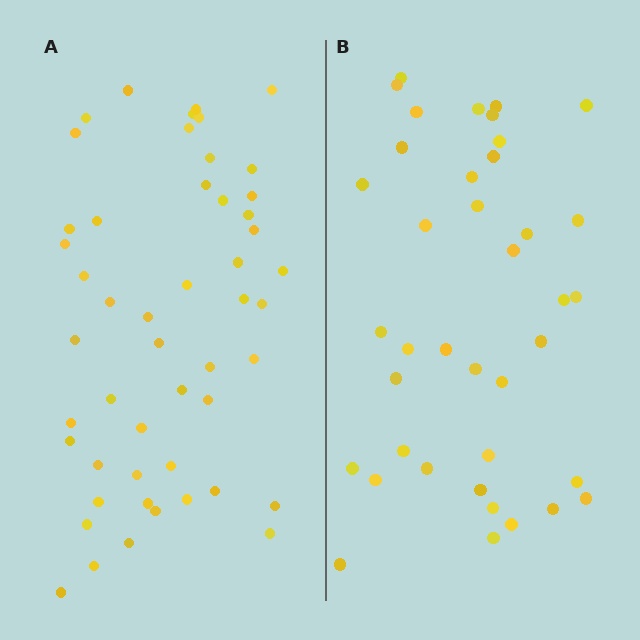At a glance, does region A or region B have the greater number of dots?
Region A (the left region) has more dots.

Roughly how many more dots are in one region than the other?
Region A has roughly 12 or so more dots than region B.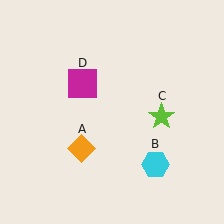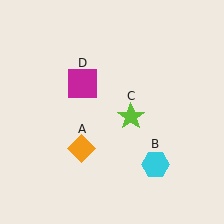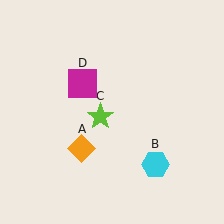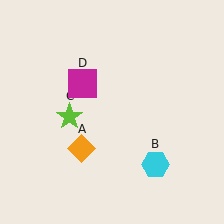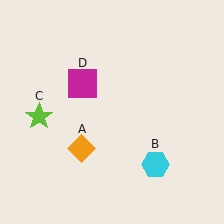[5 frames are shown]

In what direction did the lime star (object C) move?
The lime star (object C) moved left.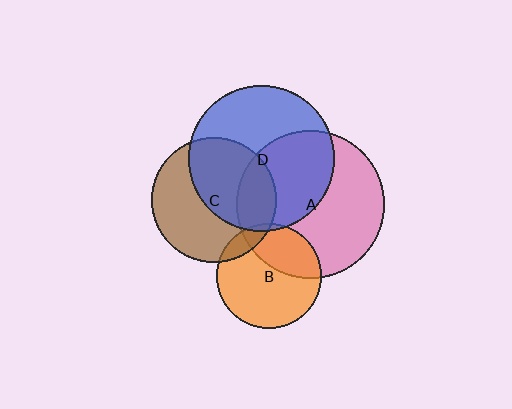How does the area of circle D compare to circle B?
Approximately 1.9 times.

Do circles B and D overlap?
Yes.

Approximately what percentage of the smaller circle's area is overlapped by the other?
Approximately 5%.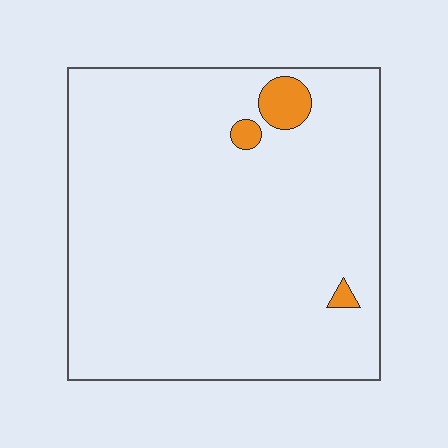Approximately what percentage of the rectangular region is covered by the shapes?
Approximately 5%.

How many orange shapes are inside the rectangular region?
3.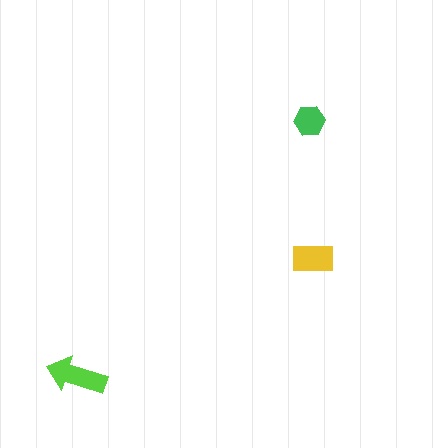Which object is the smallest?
The green hexagon.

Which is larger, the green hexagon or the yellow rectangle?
The yellow rectangle.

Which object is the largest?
The lime arrow.